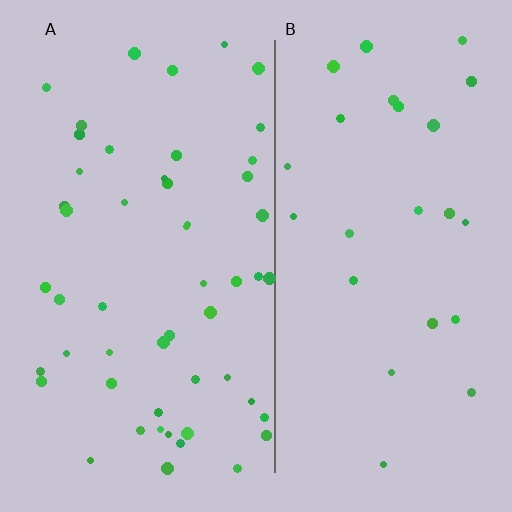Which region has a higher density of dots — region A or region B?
A (the left).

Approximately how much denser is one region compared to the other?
Approximately 2.1× — region A over region B.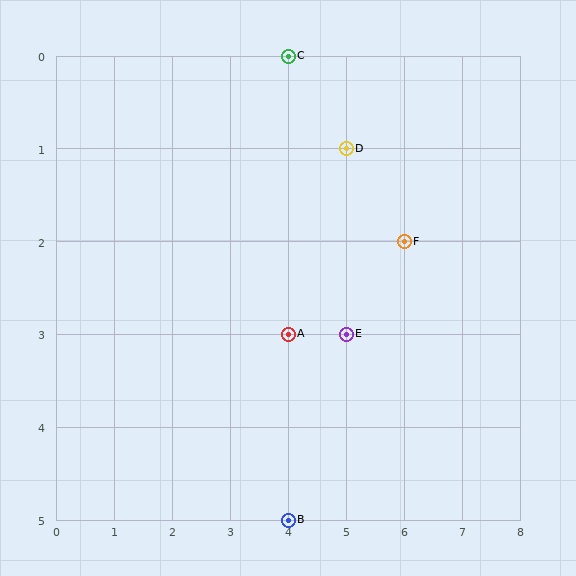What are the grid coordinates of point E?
Point E is at grid coordinates (5, 3).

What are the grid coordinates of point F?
Point F is at grid coordinates (6, 2).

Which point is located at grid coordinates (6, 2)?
Point F is at (6, 2).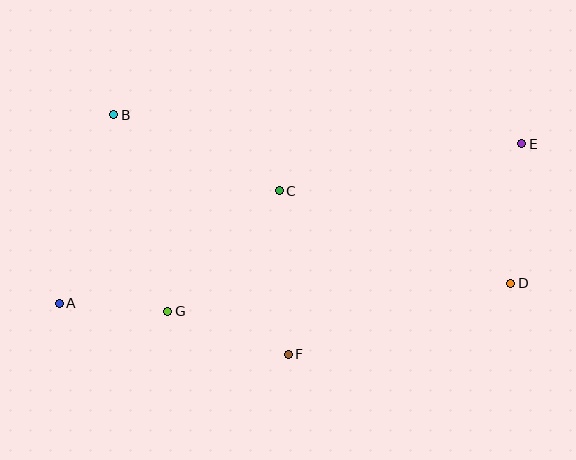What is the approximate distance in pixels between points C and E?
The distance between C and E is approximately 247 pixels.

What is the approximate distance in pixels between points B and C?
The distance between B and C is approximately 182 pixels.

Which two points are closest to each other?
Points A and G are closest to each other.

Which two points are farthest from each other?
Points A and E are farthest from each other.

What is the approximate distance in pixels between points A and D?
The distance between A and D is approximately 452 pixels.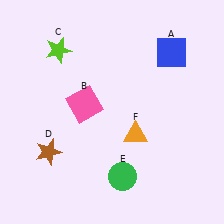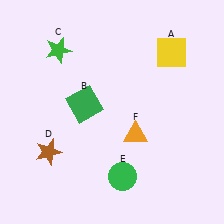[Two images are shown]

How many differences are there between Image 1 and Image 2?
There are 3 differences between the two images.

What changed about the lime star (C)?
In Image 1, C is lime. In Image 2, it changed to green.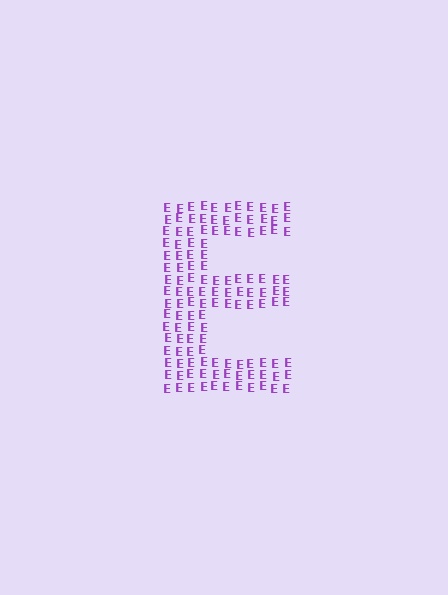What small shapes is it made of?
It is made of small letter E's.